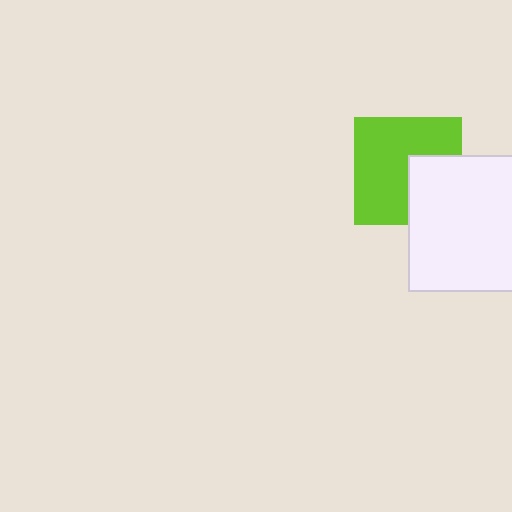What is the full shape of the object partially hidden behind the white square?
The partially hidden object is a lime square.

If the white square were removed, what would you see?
You would see the complete lime square.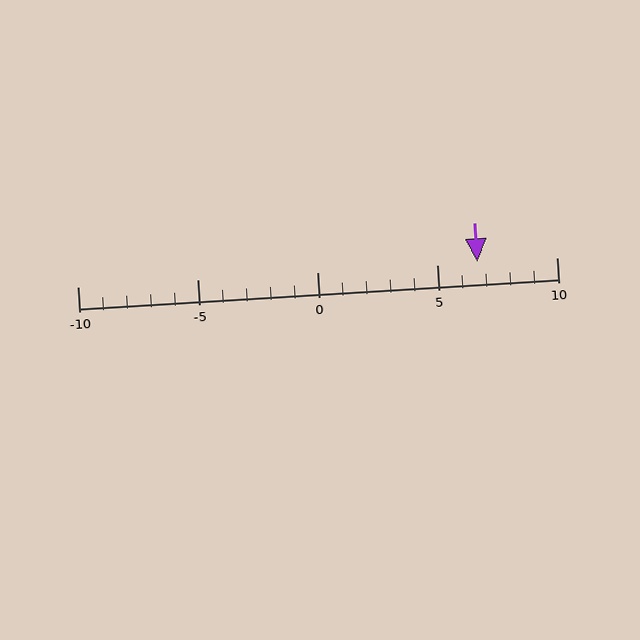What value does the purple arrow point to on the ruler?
The purple arrow points to approximately 7.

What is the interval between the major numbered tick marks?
The major tick marks are spaced 5 units apart.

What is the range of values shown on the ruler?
The ruler shows values from -10 to 10.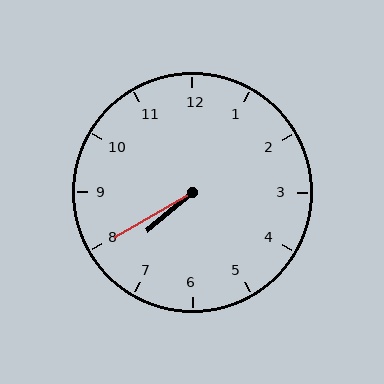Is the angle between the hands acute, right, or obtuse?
It is acute.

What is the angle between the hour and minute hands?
Approximately 10 degrees.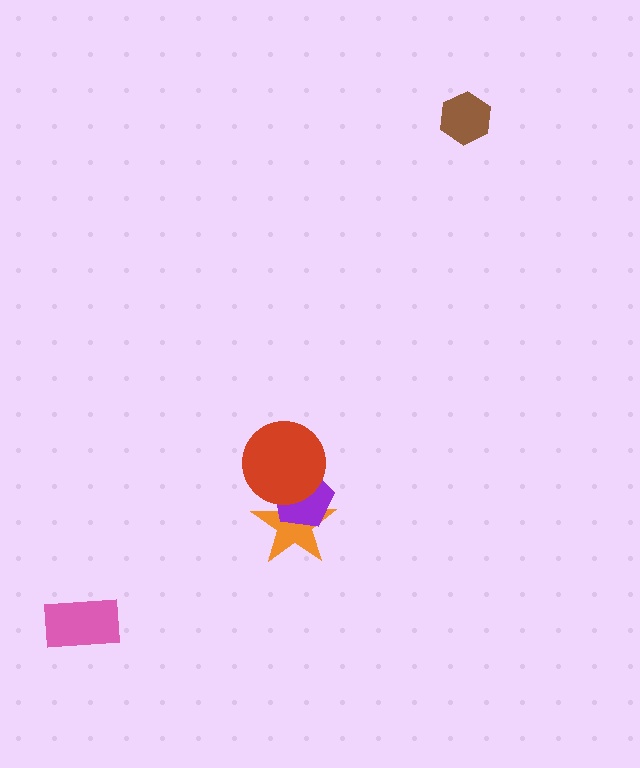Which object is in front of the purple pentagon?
The red circle is in front of the purple pentagon.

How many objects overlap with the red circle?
2 objects overlap with the red circle.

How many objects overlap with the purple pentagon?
2 objects overlap with the purple pentagon.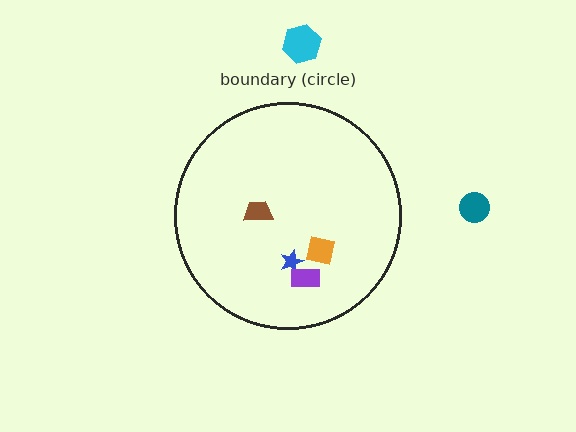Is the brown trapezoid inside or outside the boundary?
Inside.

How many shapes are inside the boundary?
4 inside, 2 outside.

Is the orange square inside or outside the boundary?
Inside.